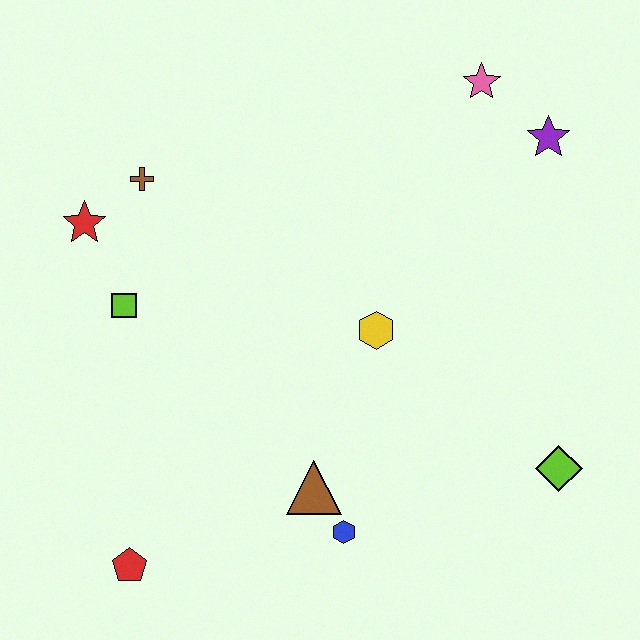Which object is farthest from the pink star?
The red pentagon is farthest from the pink star.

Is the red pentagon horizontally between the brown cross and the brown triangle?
No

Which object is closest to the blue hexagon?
The brown triangle is closest to the blue hexagon.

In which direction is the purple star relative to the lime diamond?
The purple star is above the lime diamond.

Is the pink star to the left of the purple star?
Yes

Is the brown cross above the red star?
Yes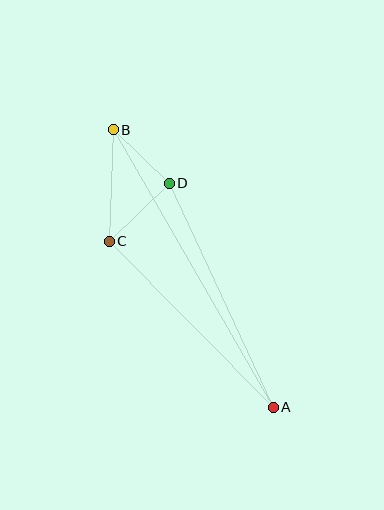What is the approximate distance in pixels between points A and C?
The distance between A and C is approximately 234 pixels.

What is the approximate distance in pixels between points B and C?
The distance between B and C is approximately 112 pixels.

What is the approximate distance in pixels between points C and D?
The distance between C and D is approximately 83 pixels.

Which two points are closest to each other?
Points B and D are closest to each other.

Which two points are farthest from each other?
Points A and B are farthest from each other.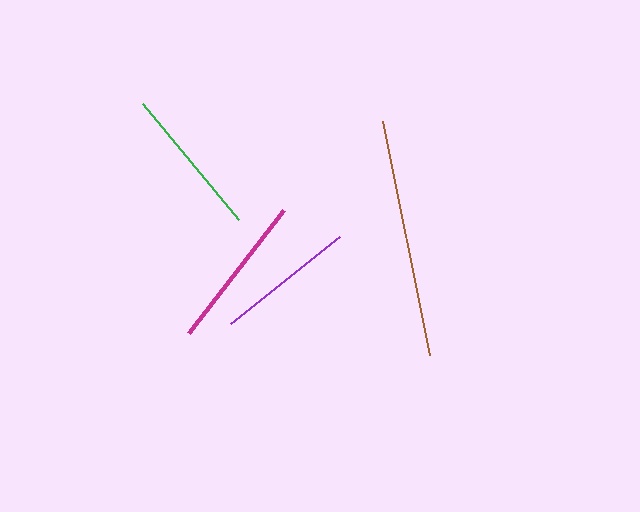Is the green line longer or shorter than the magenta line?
The magenta line is longer than the green line.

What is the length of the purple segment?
The purple segment is approximately 139 pixels long.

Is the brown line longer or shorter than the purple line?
The brown line is longer than the purple line.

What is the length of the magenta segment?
The magenta segment is approximately 156 pixels long.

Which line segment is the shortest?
The purple line is the shortest at approximately 139 pixels.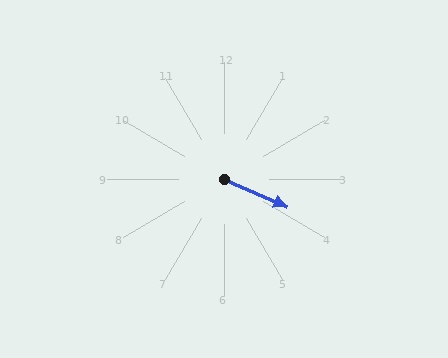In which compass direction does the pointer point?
Southeast.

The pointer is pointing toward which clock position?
Roughly 4 o'clock.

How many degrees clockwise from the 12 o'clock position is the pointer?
Approximately 114 degrees.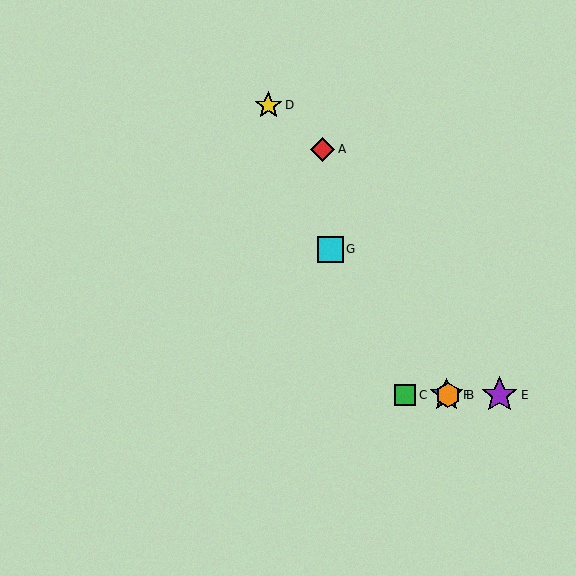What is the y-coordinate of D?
Object D is at y≈105.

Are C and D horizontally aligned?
No, C is at y≈395 and D is at y≈105.